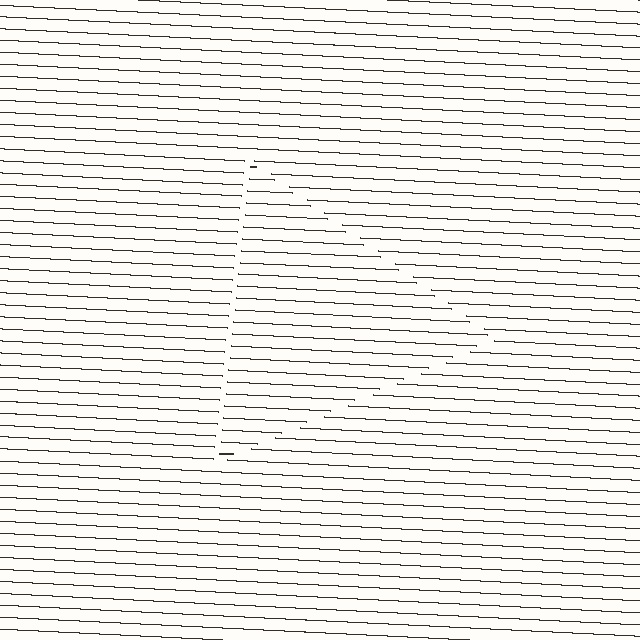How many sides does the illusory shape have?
3 sides — the line-ends trace a triangle.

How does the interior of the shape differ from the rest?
The interior of the shape contains the same grating, shifted by half a period — the contour is defined by the phase discontinuity where line-ends from the inner and outer gratings abut.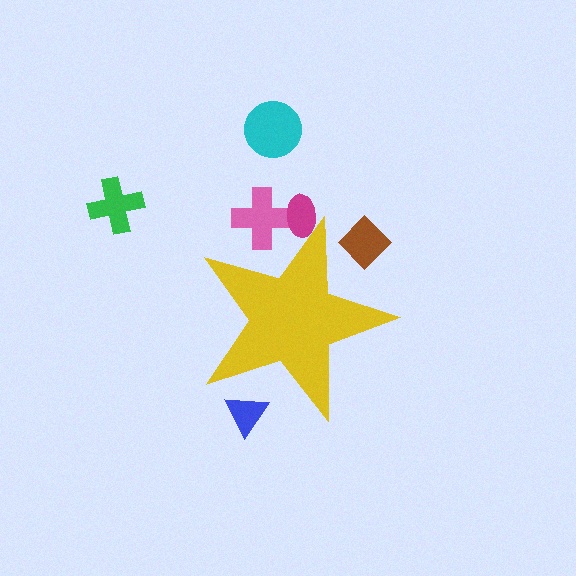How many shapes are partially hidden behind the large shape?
4 shapes are partially hidden.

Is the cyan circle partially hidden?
No, the cyan circle is fully visible.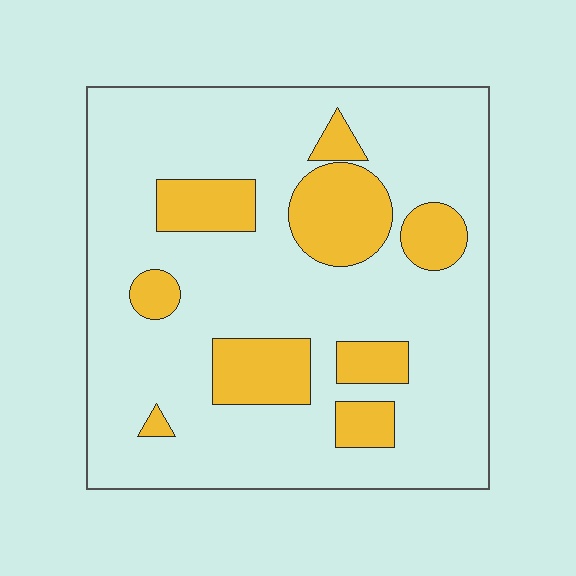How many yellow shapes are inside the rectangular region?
9.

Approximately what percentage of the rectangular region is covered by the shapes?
Approximately 20%.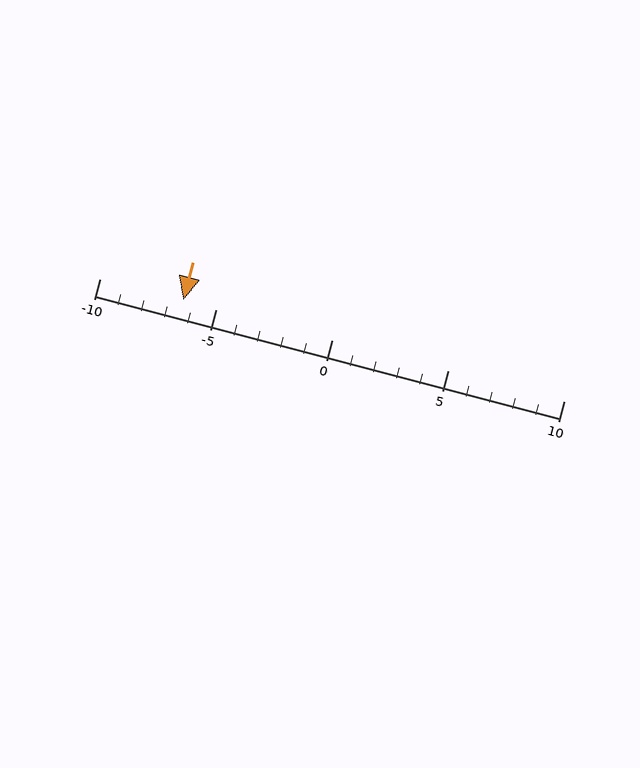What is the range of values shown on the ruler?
The ruler shows values from -10 to 10.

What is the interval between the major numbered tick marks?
The major tick marks are spaced 5 units apart.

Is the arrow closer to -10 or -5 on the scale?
The arrow is closer to -5.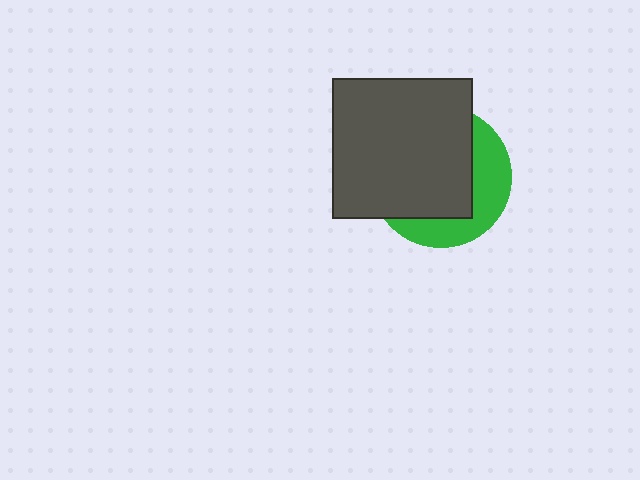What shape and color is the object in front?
The object in front is a dark gray square.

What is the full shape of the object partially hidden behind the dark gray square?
The partially hidden object is a green circle.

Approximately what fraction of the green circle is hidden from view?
Roughly 66% of the green circle is hidden behind the dark gray square.